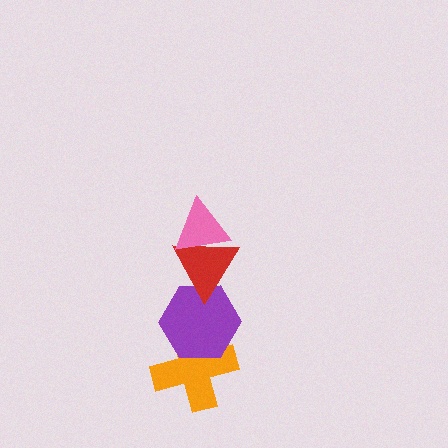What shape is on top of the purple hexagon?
The red triangle is on top of the purple hexagon.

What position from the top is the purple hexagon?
The purple hexagon is 3rd from the top.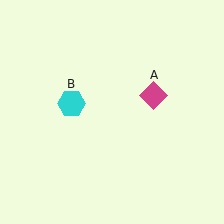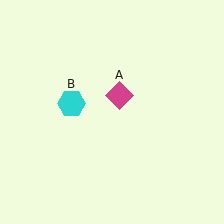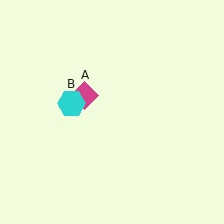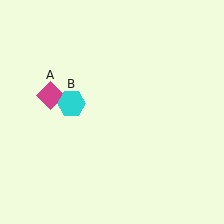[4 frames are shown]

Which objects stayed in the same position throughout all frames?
Cyan hexagon (object B) remained stationary.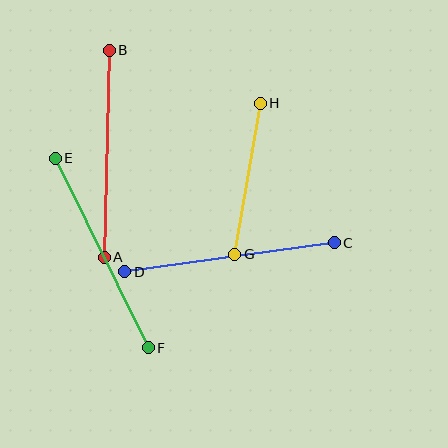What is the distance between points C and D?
The distance is approximately 211 pixels.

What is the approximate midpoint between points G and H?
The midpoint is at approximately (248, 179) pixels.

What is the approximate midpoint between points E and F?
The midpoint is at approximately (102, 253) pixels.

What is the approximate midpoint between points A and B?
The midpoint is at approximately (107, 154) pixels.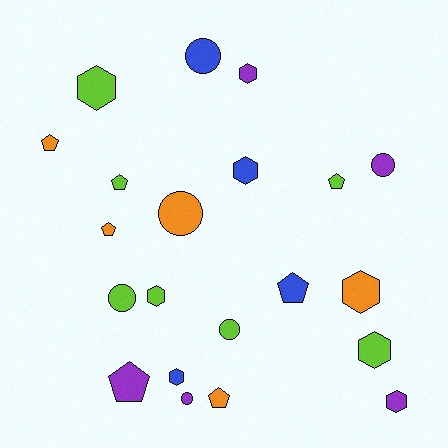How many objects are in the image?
There are 21 objects.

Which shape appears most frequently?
Hexagon, with 8 objects.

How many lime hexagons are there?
There are 3 lime hexagons.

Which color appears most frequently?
Lime, with 7 objects.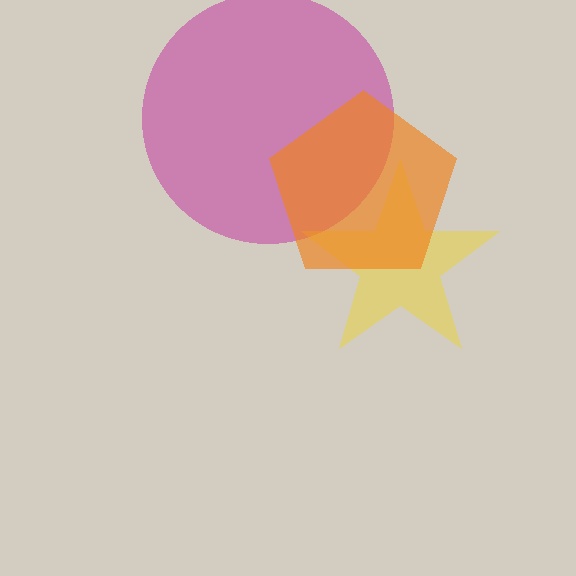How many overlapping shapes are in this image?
There are 3 overlapping shapes in the image.